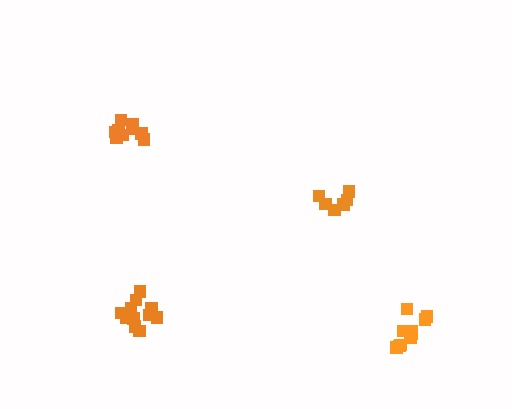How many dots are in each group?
Group 1: 12 dots, Group 2: 9 dots, Group 3: 10 dots, Group 4: 6 dots (37 total).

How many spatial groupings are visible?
There are 4 spatial groupings.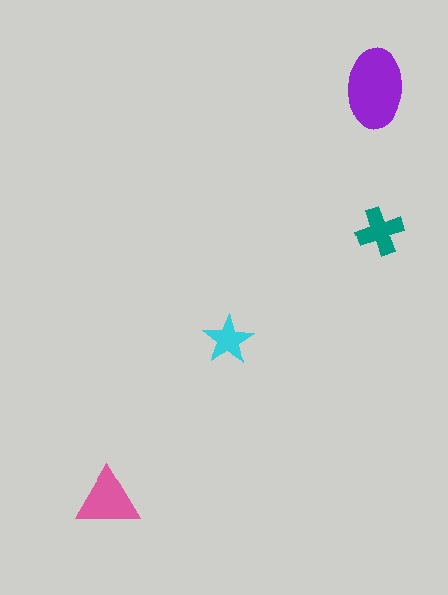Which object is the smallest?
The cyan star.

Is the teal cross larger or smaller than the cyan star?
Larger.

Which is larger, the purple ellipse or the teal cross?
The purple ellipse.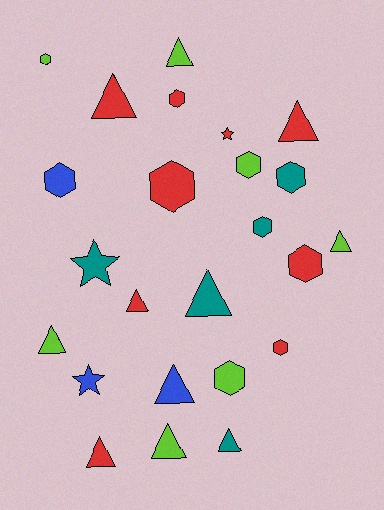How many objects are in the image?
There are 24 objects.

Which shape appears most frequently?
Triangle, with 11 objects.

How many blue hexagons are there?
There is 1 blue hexagon.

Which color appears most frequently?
Red, with 9 objects.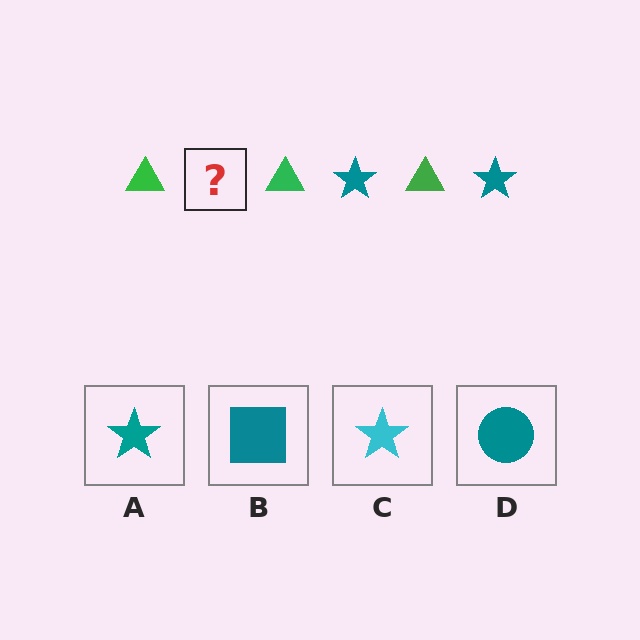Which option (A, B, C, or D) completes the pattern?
A.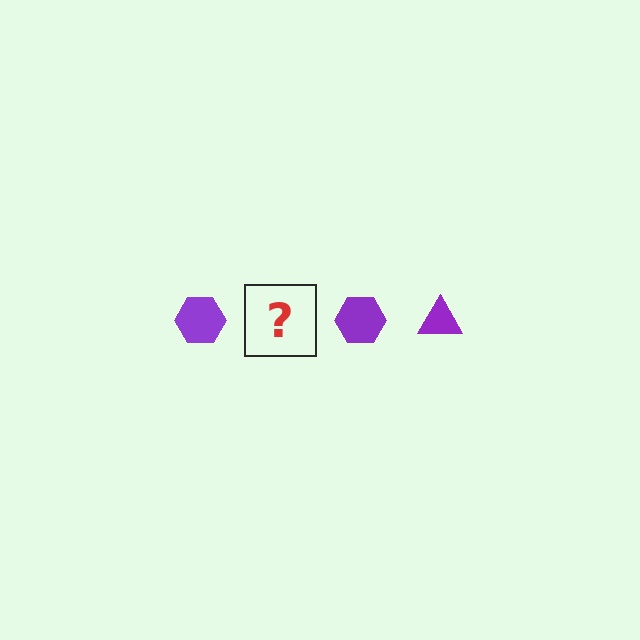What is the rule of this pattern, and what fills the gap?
The rule is that the pattern cycles through hexagon, triangle shapes in purple. The gap should be filled with a purple triangle.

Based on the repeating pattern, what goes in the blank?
The blank should be a purple triangle.